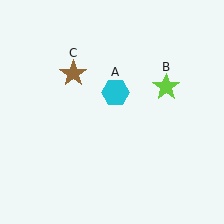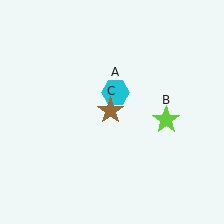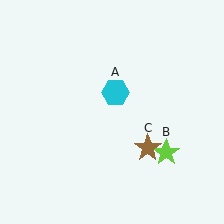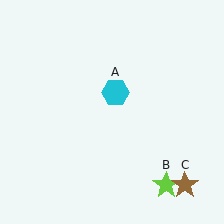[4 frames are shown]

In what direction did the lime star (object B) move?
The lime star (object B) moved down.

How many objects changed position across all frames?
2 objects changed position: lime star (object B), brown star (object C).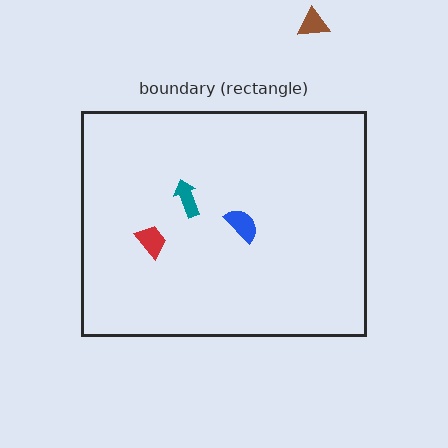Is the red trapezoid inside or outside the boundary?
Inside.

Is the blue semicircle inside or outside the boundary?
Inside.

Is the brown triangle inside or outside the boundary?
Outside.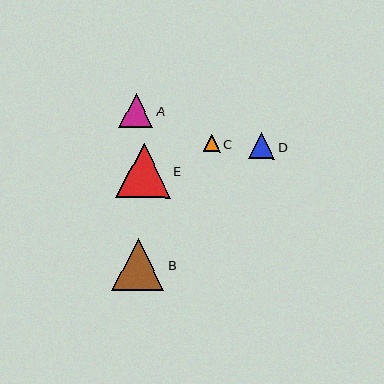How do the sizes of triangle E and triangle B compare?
Triangle E and triangle B are approximately the same size.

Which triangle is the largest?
Triangle E is the largest with a size of approximately 54 pixels.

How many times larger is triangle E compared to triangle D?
Triangle E is approximately 2.1 times the size of triangle D.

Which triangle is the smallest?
Triangle C is the smallest with a size of approximately 17 pixels.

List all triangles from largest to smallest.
From largest to smallest: E, B, A, D, C.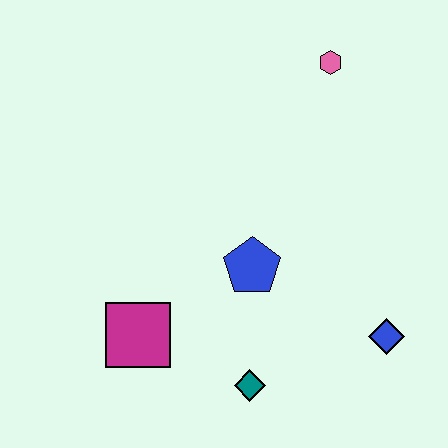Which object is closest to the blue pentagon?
The teal diamond is closest to the blue pentagon.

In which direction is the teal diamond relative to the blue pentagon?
The teal diamond is below the blue pentagon.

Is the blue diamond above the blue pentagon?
No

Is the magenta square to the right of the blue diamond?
No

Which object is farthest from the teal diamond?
The pink hexagon is farthest from the teal diamond.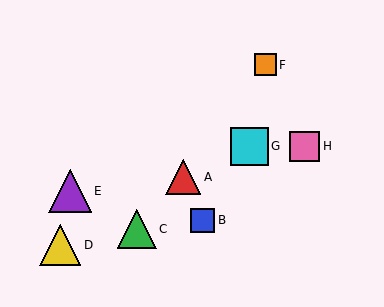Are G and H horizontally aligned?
Yes, both are at y≈146.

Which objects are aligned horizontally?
Objects G, H are aligned horizontally.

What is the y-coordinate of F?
Object F is at y≈65.